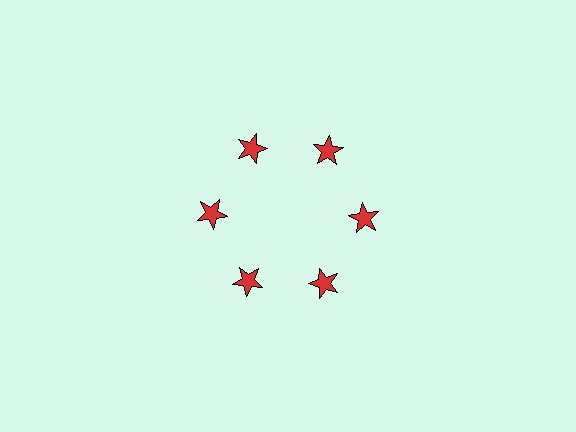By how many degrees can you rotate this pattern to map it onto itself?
The pattern maps onto itself every 60 degrees of rotation.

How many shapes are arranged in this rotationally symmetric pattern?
There are 6 shapes, arranged in 6 groups of 1.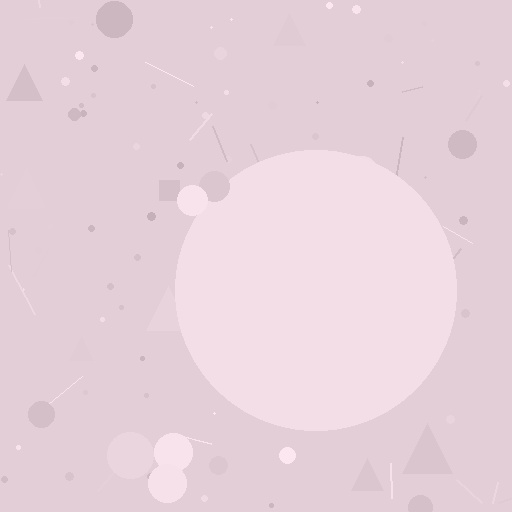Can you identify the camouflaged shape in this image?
The camouflaged shape is a circle.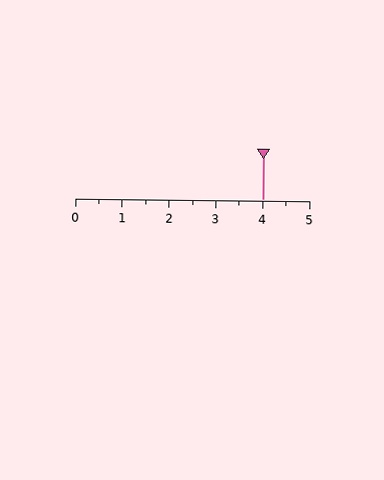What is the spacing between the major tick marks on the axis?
The major ticks are spaced 1 apart.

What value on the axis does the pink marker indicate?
The marker indicates approximately 4.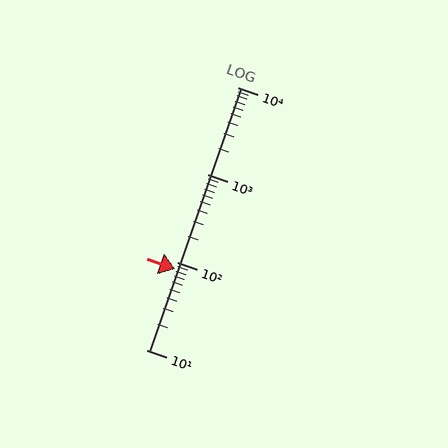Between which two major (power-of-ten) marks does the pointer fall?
The pointer is between 10 and 100.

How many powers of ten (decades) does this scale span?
The scale spans 3 decades, from 10 to 10000.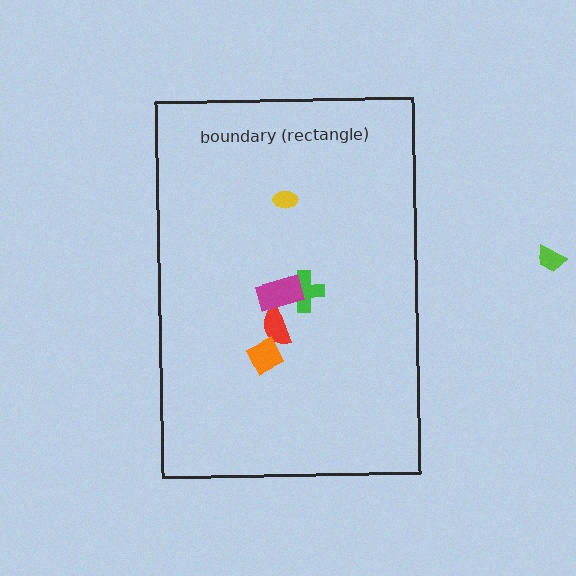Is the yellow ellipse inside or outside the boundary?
Inside.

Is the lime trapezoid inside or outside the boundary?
Outside.